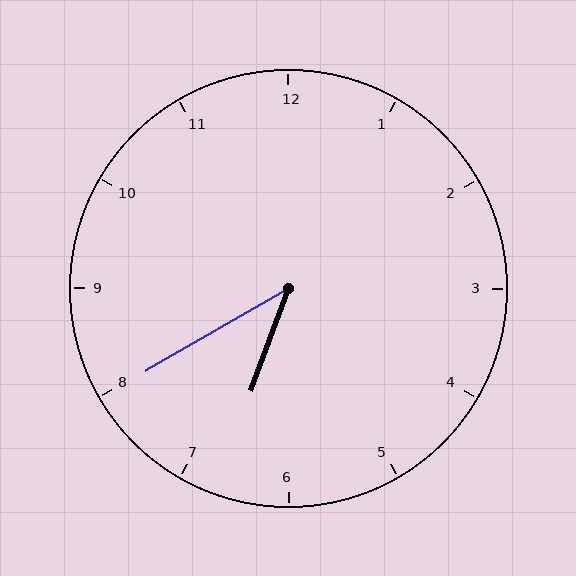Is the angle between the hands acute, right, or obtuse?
It is acute.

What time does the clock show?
6:40.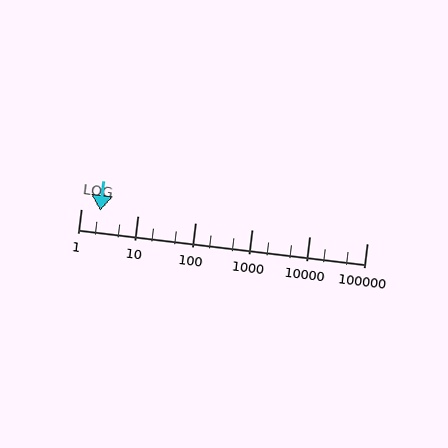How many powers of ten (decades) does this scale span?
The scale spans 5 decades, from 1 to 100000.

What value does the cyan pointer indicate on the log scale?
The pointer indicates approximately 2.2.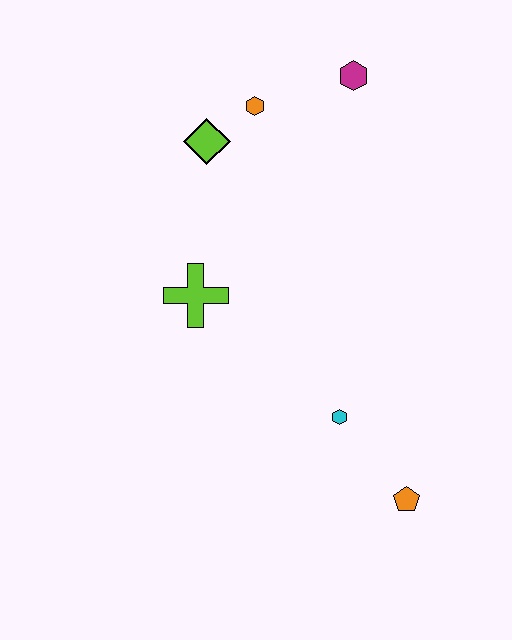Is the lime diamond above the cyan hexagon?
Yes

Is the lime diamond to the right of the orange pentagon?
No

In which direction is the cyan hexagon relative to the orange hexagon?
The cyan hexagon is below the orange hexagon.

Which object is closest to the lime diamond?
The orange hexagon is closest to the lime diamond.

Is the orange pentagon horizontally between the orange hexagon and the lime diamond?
No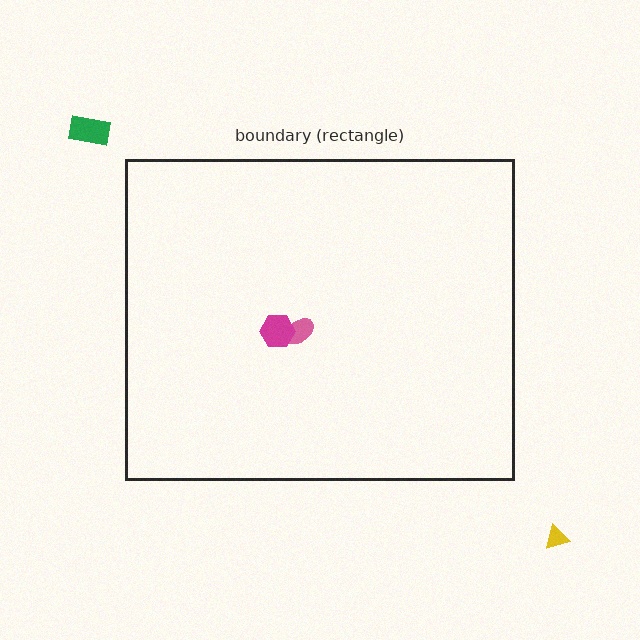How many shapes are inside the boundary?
2 inside, 2 outside.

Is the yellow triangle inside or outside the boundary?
Outside.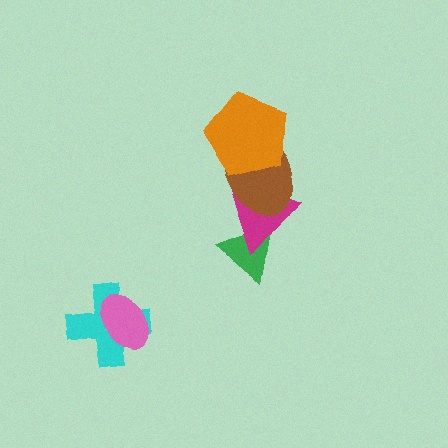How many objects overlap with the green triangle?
1 object overlaps with the green triangle.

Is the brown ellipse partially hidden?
Yes, it is partially covered by another shape.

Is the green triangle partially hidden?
Yes, it is partially covered by another shape.